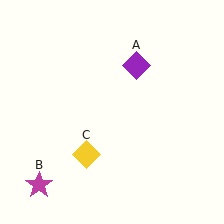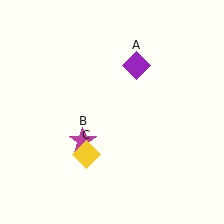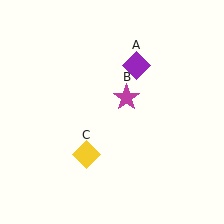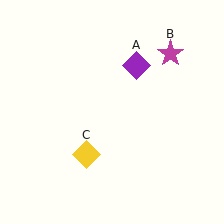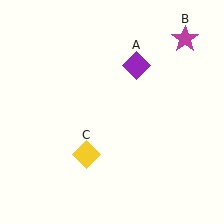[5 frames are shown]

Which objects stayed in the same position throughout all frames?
Purple diamond (object A) and yellow diamond (object C) remained stationary.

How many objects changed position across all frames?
1 object changed position: magenta star (object B).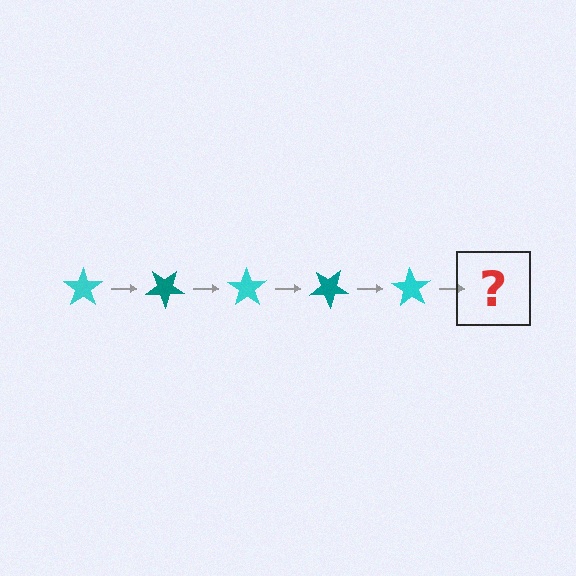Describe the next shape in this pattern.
It should be a teal star, rotated 175 degrees from the start.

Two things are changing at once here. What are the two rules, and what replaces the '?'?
The two rules are that it rotates 35 degrees each step and the color cycles through cyan and teal. The '?' should be a teal star, rotated 175 degrees from the start.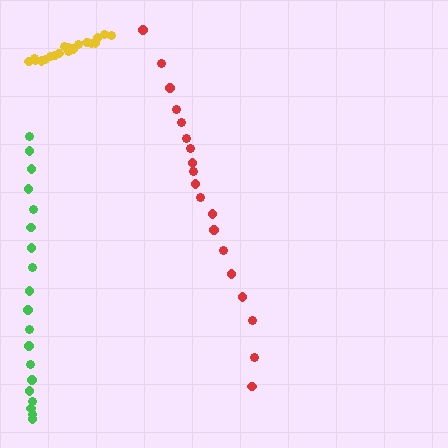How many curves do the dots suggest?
There are 3 distinct paths.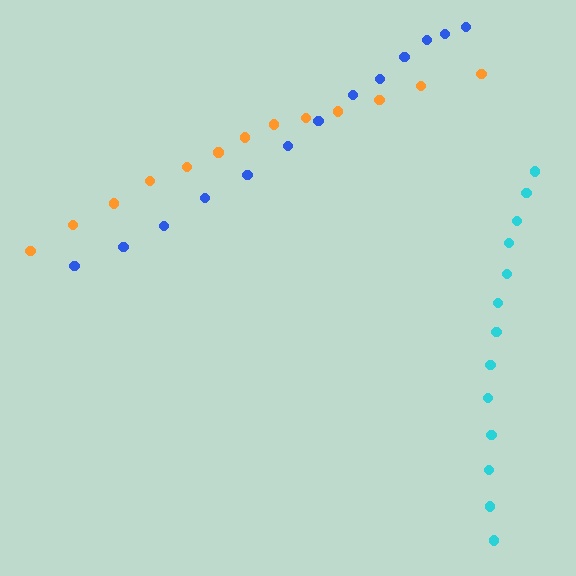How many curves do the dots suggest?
There are 3 distinct paths.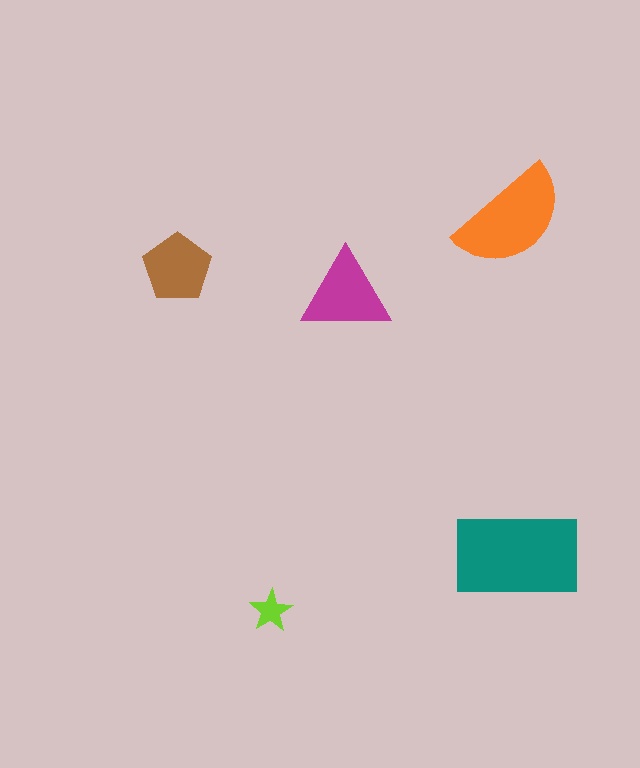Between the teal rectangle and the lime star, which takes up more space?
The teal rectangle.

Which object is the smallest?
The lime star.